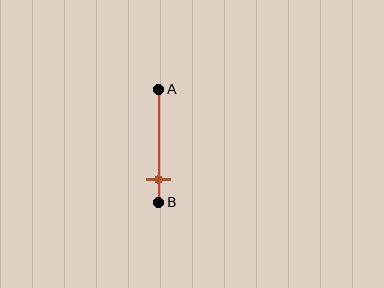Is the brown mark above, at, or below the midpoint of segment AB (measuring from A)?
The brown mark is below the midpoint of segment AB.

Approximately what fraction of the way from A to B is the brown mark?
The brown mark is approximately 80% of the way from A to B.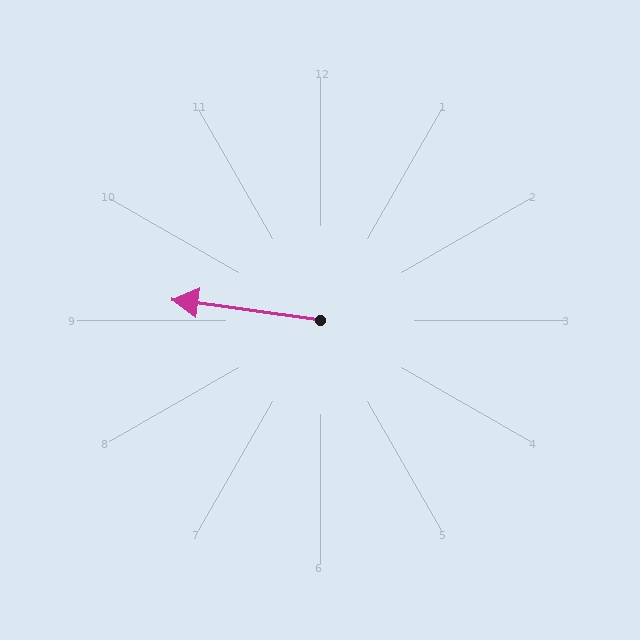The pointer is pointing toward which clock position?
Roughly 9 o'clock.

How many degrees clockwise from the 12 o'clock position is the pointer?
Approximately 278 degrees.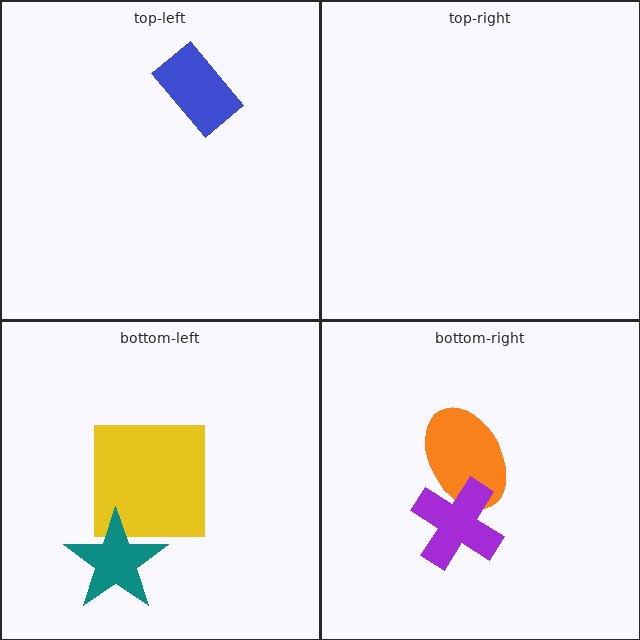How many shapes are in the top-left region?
1.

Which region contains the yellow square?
The bottom-left region.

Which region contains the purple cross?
The bottom-right region.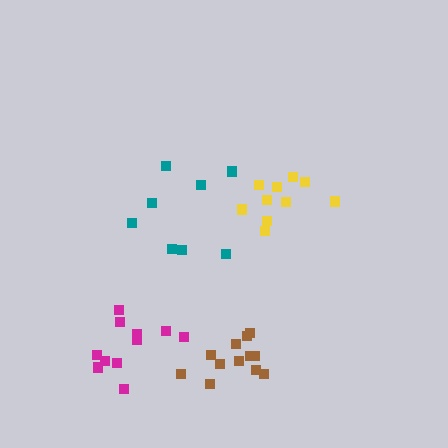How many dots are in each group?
Group 1: 12 dots, Group 2: 10 dots, Group 3: 8 dots, Group 4: 11 dots (41 total).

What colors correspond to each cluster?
The clusters are colored: brown, yellow, teal, magenta.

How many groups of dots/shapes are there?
There are 4 groups.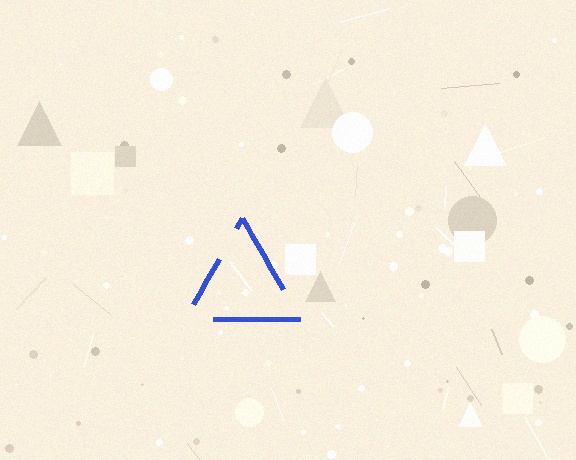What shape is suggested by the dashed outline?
The dashed outline suggests a triangle.